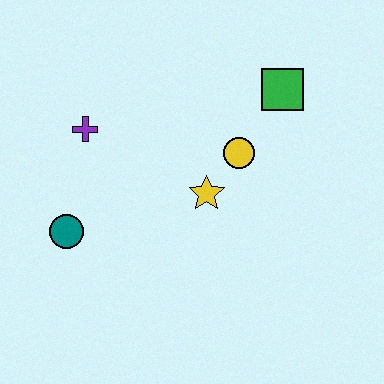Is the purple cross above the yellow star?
Yes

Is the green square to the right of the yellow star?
Yes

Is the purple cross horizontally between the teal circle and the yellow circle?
Yes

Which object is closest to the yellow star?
The yellow circle is closest to the yellow star.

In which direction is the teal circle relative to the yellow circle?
The teal circle is to the left of the yellow circle.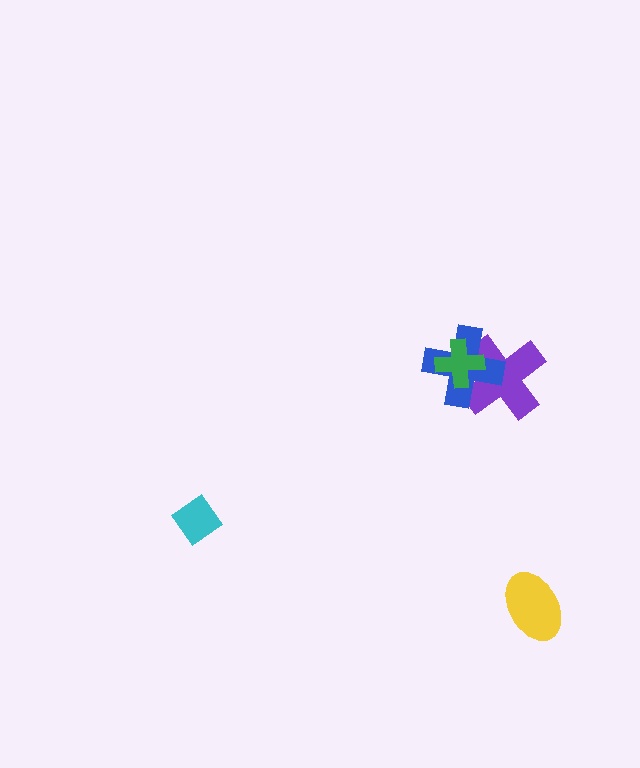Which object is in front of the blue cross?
The green cross is in front of the blue cross.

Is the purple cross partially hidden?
Yes, it is partially covered by another shape.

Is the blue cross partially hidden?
Yes, it is partially covered by another shape.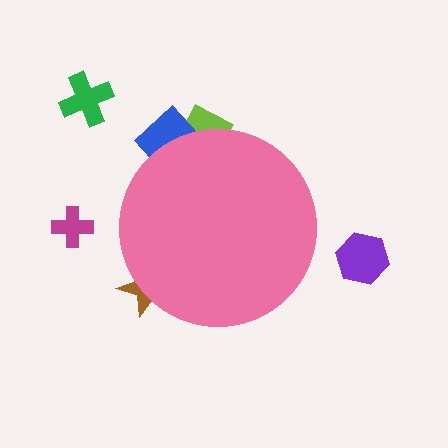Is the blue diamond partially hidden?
Yes, the blue diamond is partially hidden behind the pink circle.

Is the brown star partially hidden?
Yes, the brown star is partially hidden behind the pink circle.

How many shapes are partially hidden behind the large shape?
3 shapes are partially hidden.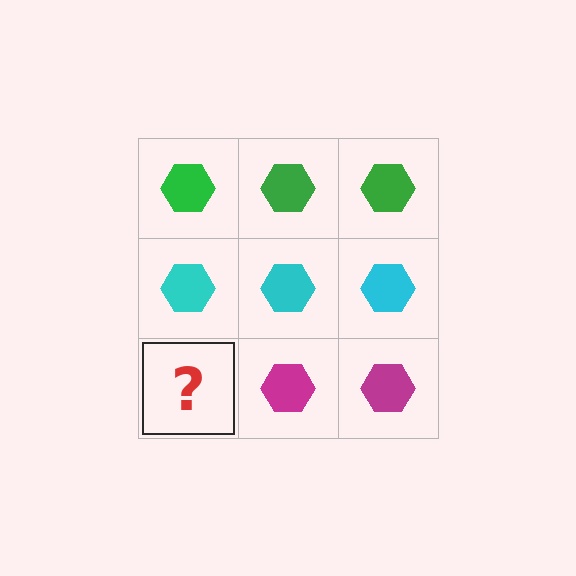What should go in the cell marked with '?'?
The missing cell should contain a magenta hexagon.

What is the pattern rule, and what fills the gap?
The rule is that each row has a consistent color. The gap should be filled with a magenta hexagon.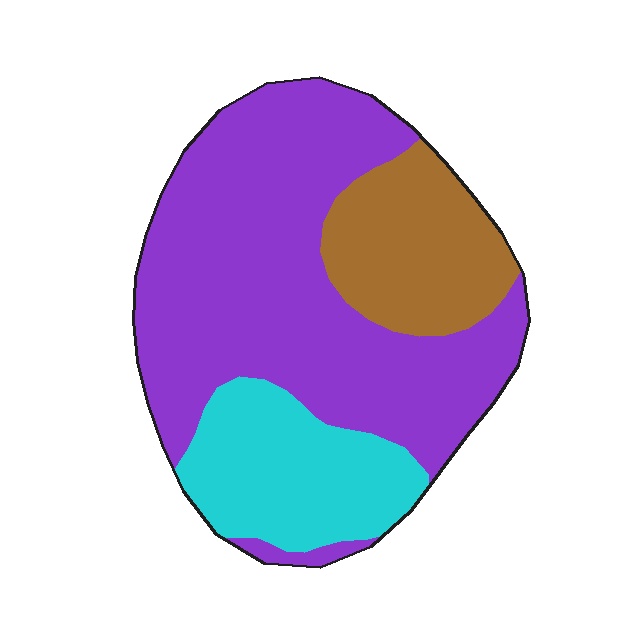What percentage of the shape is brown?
Brown covers 19% of the shape.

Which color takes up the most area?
Purple, at roughly 60%.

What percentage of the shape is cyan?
Cyan takes up about one fifth (1/5) of the shape.